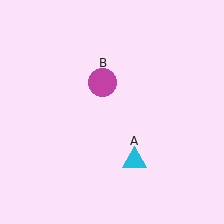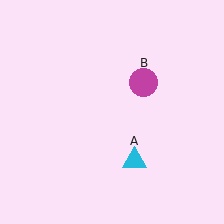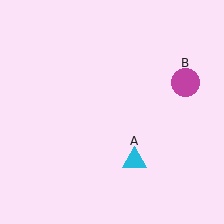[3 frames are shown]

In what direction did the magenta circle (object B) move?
The magenta circle (object B) moved right.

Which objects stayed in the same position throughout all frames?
Cyan triangle (object A) remained stationary.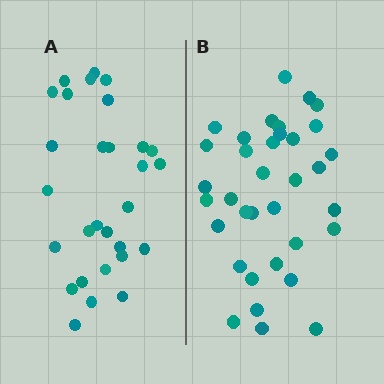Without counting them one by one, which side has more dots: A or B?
Region B (the right region) has more dots.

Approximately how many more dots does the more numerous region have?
Region B has about 6 more dots than region A.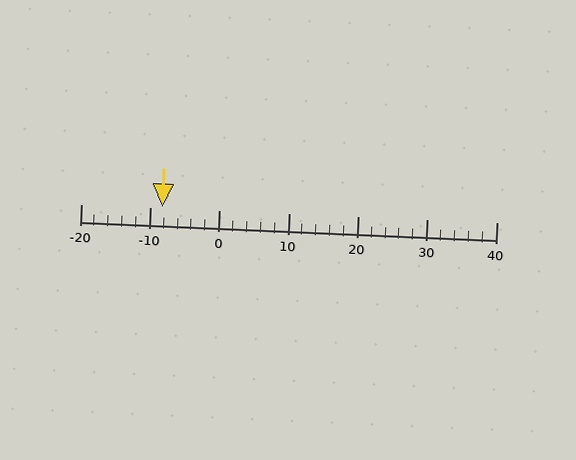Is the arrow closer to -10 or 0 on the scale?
The arrow is closer to -10.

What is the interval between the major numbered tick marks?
The major tick marks are spaced 10 units apart.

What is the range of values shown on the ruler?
The ruler shows values from -20 to 40.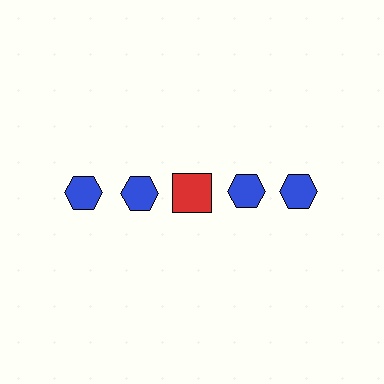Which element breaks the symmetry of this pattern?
The red square in the top row, center column breaks the symmetry. All other shapes are blue hexagons.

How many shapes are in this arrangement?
There are 5 shapes arranged in a grid pattern.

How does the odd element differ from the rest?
It differs in both color (red instead of blue) and shape (square instead of hexagon).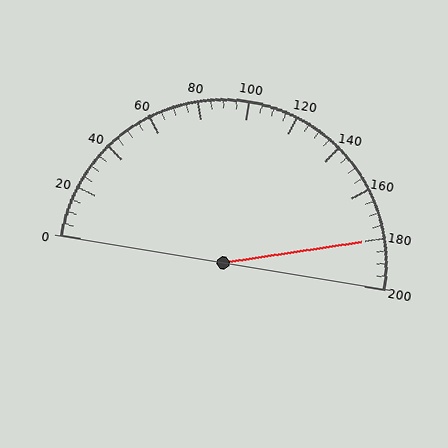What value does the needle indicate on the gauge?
The needle indicates approximately 180.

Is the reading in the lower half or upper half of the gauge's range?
The reading is in the upper half of the range (0 to 200).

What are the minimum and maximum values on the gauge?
The gauge ranges from 0 to 200.